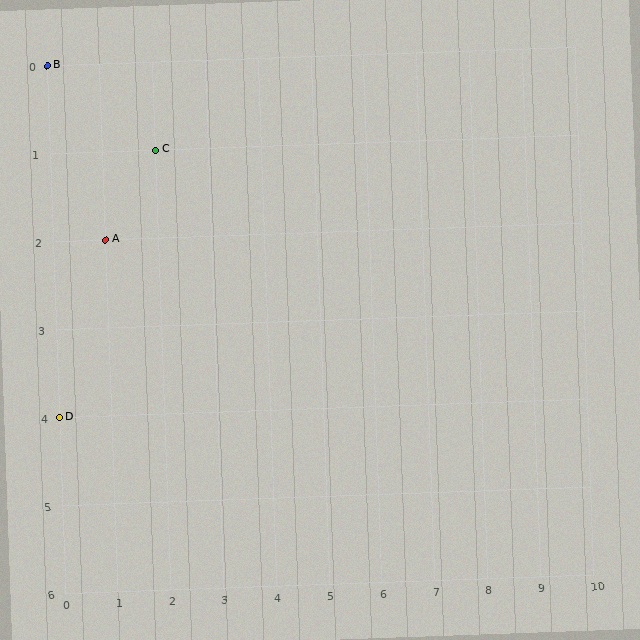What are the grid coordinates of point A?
Point A is at grid coordinates (1, 2).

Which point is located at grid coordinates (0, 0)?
Point B is at (0, 0).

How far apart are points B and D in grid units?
Points B and D are 4 rows apart.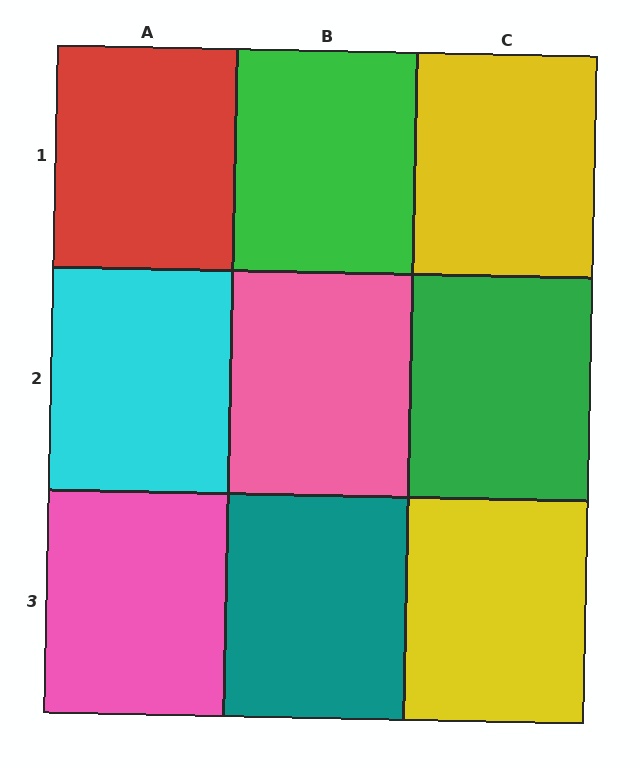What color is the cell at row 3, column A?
Pink.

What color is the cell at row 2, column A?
Cyan.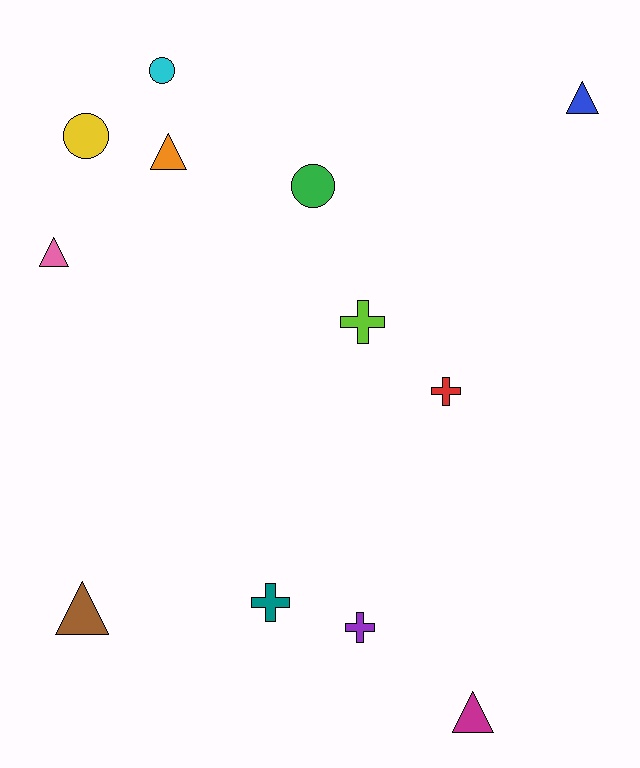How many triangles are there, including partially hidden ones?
There are 5 triangles.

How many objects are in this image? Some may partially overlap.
There are 12 objects.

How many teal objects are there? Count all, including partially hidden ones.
There is 1 teal object.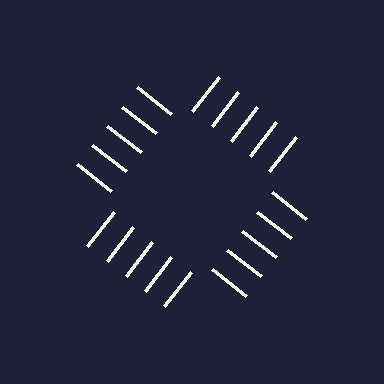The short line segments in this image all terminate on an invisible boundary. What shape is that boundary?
An illusory square — the line segments terminate on its edges but no continuous stroke is drawn.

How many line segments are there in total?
20 — 5 along each of the 4 edges.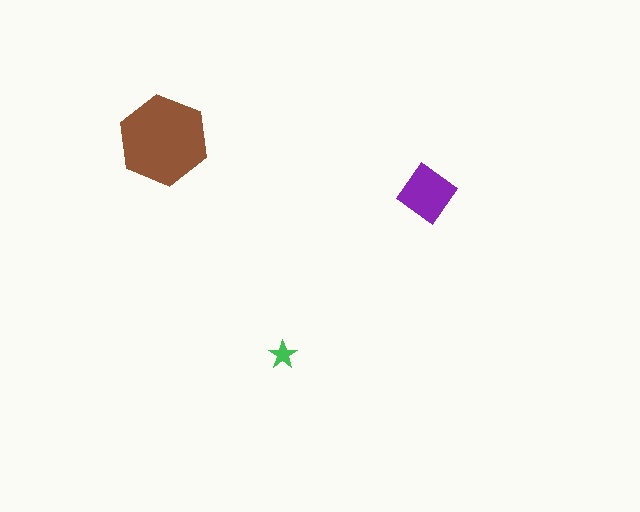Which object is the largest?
The brown hexagon.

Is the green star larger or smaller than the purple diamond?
Smaller.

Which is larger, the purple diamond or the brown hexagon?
The brown hexagon.